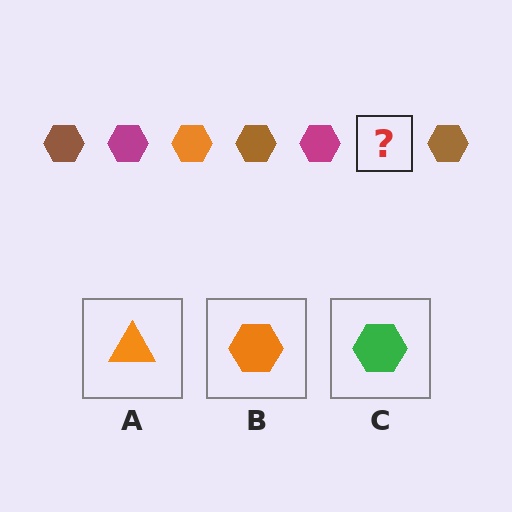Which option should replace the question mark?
Option B.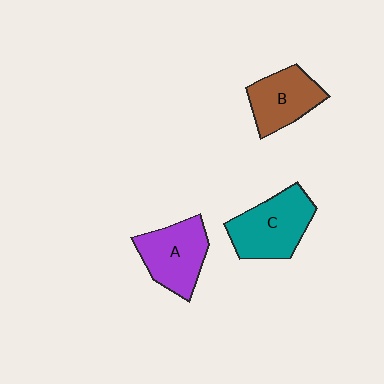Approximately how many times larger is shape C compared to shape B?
Approximately 1.3 times.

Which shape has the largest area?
Shape C (teal).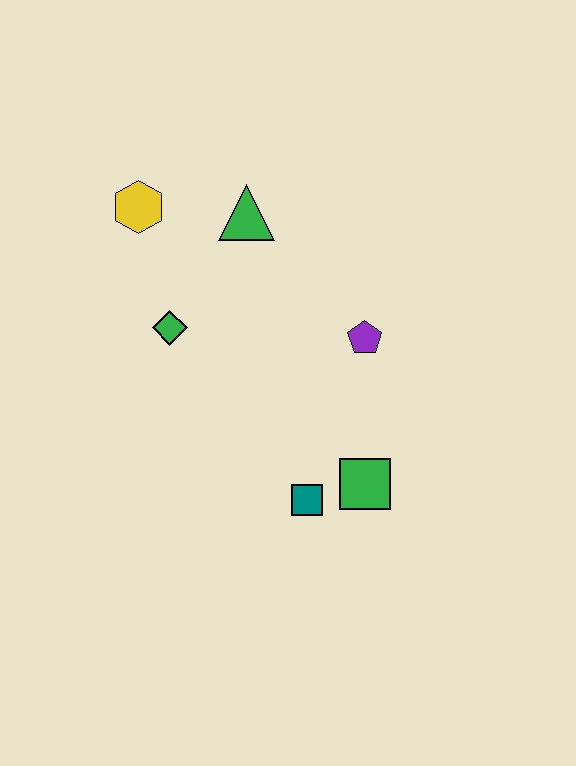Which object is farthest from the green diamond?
The green square is farthest from the green diamond.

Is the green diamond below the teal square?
No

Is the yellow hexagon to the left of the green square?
Yes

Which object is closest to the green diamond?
The yellow hexagon is closest to the green diamond.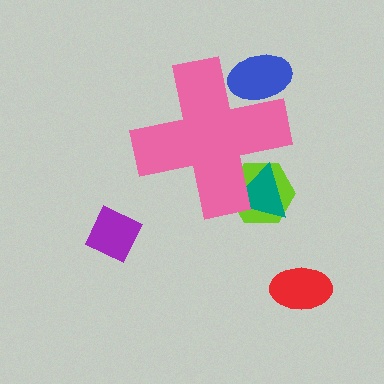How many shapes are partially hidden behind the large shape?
3 shapes are partially hidden.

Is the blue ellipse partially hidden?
Yes, the blue ellipse is partially hidden behind the pink cross.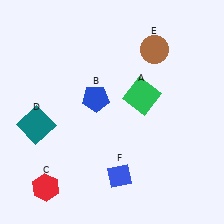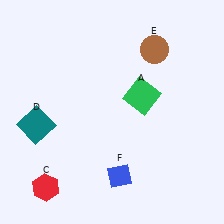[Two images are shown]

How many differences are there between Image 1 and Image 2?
There is 1 difference between the two images.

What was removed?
The blue pentagon (B) was removed in Image 2.